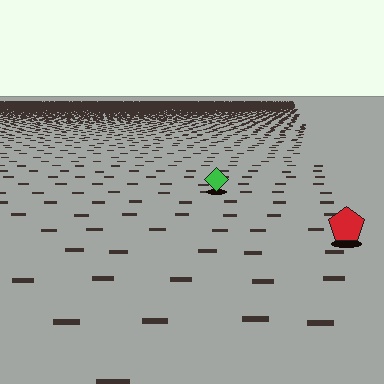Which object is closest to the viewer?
The red pentagon is closest. The texture marks near it are larger and more spread out.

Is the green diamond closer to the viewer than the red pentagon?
No. The red pentagon is closer — you can tell from the texture gradient: the ground texture is coarser near it.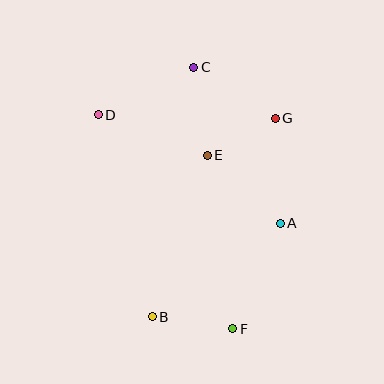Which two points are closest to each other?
Points E and G are closest to each other.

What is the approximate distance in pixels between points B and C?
The distance between B and C is approximately 253 pixels.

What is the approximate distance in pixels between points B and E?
The distance between B and E is approximately 171 pixels.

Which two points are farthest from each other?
Points C and F are farthest from each other.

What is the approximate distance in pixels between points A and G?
The distance between A and G is approximately 105 pixels.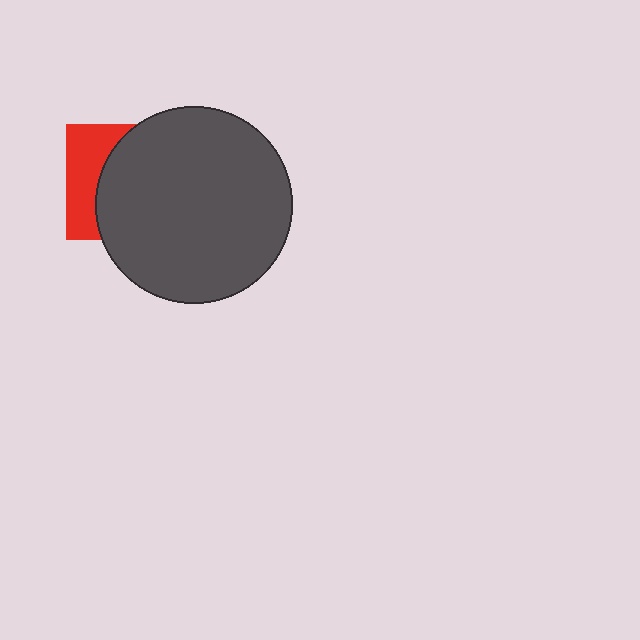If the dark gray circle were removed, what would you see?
You would see the complete red square.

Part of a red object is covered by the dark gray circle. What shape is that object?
It is a square.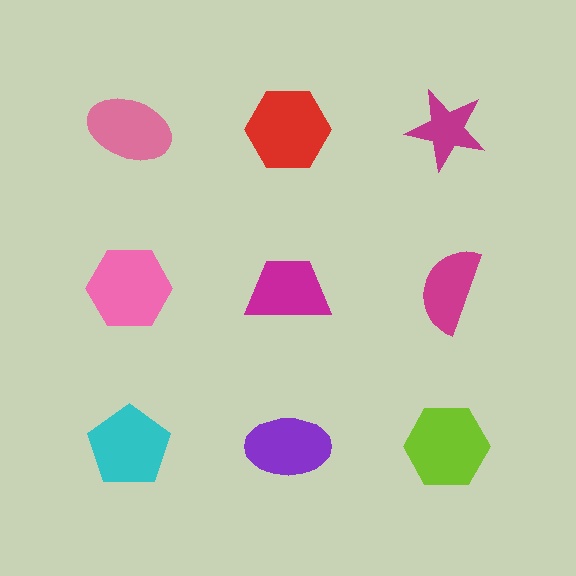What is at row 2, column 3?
A magenta semicircle.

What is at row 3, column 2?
A purple ellipse.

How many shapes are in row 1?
3 shapes.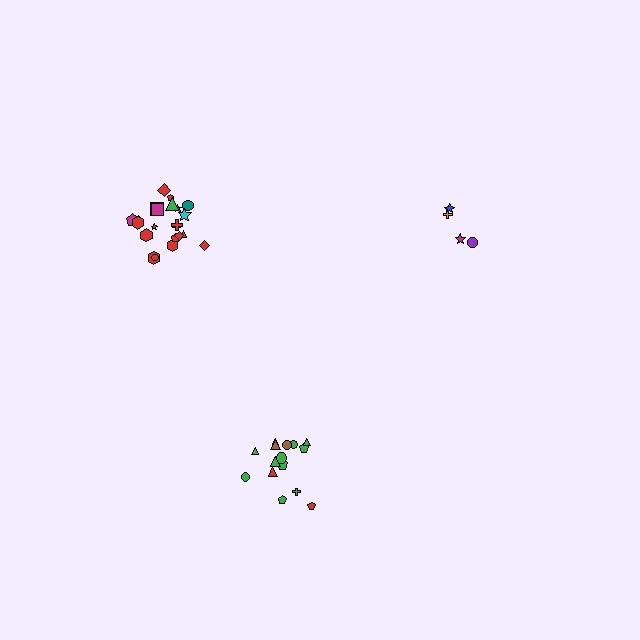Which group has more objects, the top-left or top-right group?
The top-left group.